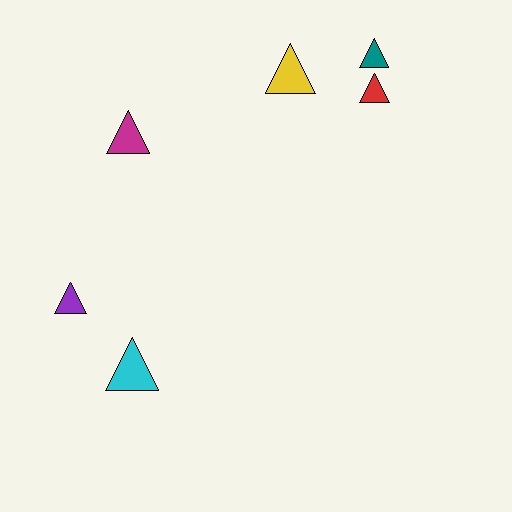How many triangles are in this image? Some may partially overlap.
There are 6 triangles.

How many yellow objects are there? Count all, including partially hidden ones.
There is 1 yellow object.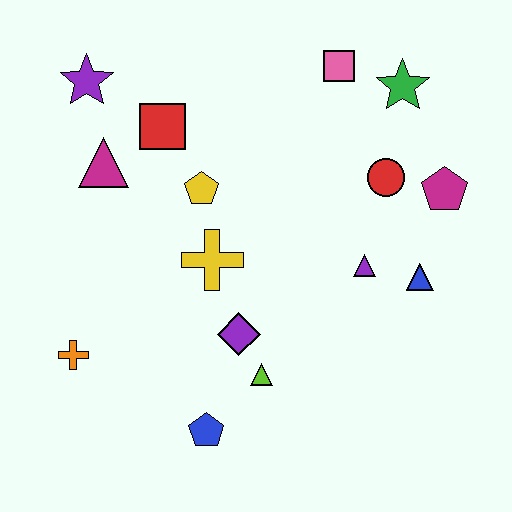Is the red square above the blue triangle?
Yes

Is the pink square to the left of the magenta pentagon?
Yes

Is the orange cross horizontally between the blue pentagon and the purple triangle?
No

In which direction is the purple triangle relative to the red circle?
The purple triangle is below the red circle.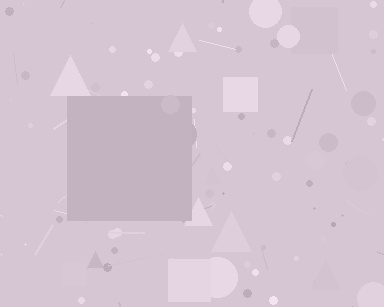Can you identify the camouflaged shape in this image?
The camouflaged shape is a square.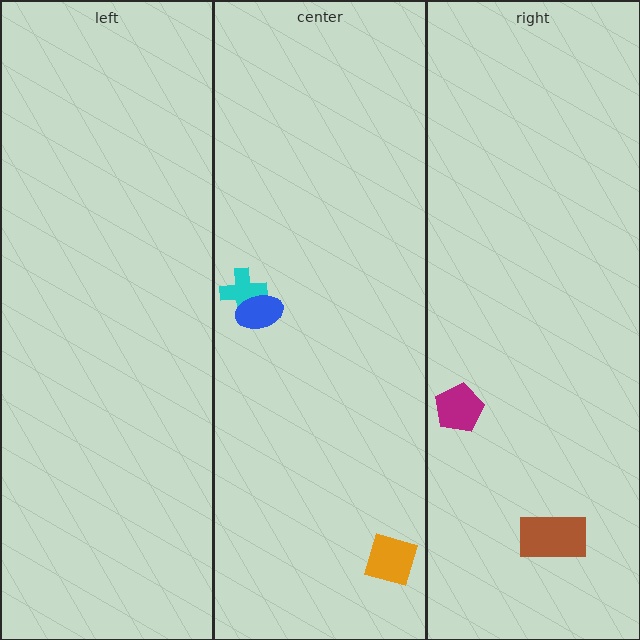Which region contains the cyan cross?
The center region.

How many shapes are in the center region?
3.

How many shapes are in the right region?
2.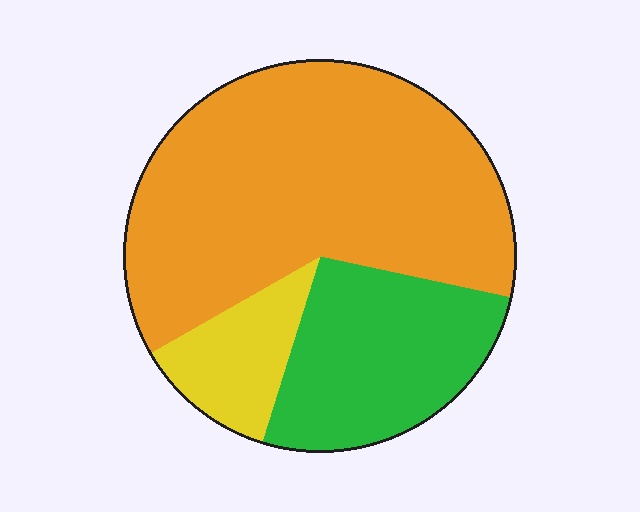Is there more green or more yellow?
Green.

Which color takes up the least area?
Yellow, at roughly 10%.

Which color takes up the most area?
Orange, at roughly 60%.